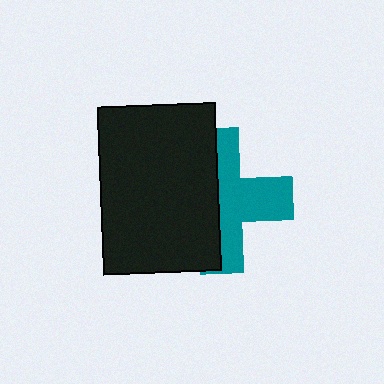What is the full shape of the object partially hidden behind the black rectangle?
The partially hidden object is a teal cross.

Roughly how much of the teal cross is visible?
About half of it is visible (roughly 51%).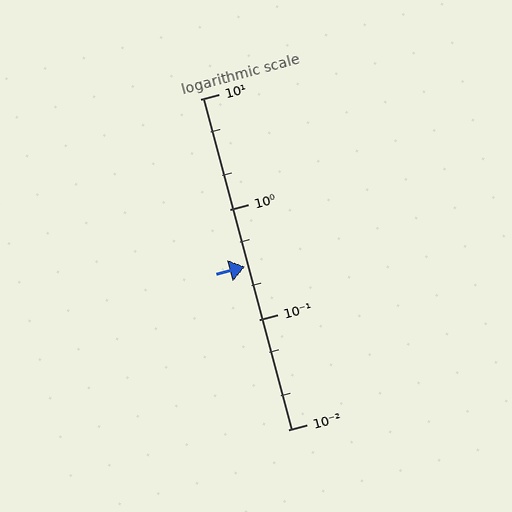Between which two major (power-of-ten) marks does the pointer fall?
The pointer is between 0.1 and 1.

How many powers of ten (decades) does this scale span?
The scale spans 3 decades, from 0.01 to 10.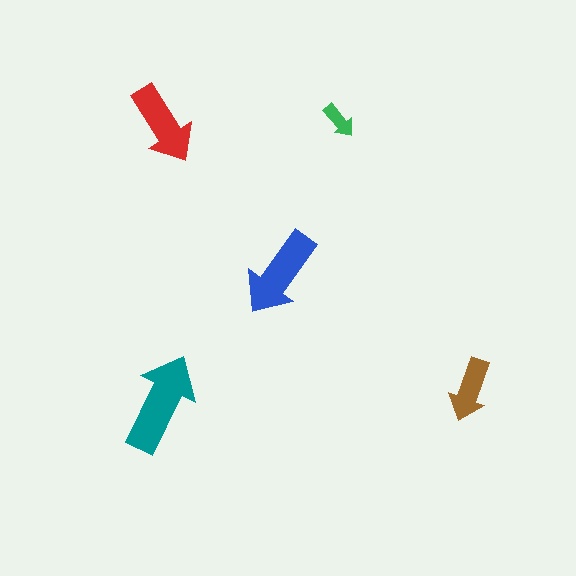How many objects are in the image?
There are 5 objects in the image.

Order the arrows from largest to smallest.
the teal one, the blue one, the red one, the brown one, the green one.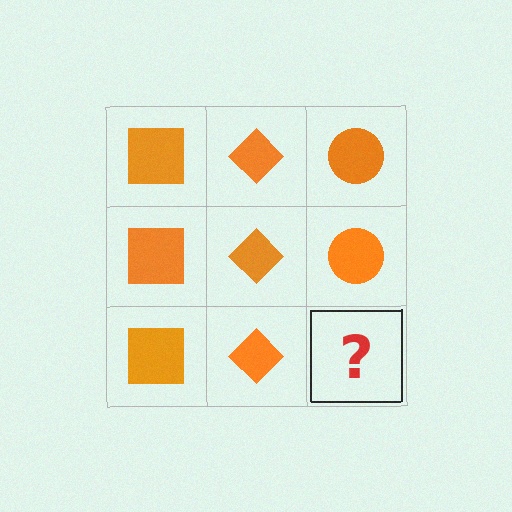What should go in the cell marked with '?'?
The missing cell should contain an orange circle.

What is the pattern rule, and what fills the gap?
The rule is that each column has a consistent shape. The gap should be filled with an orange circle.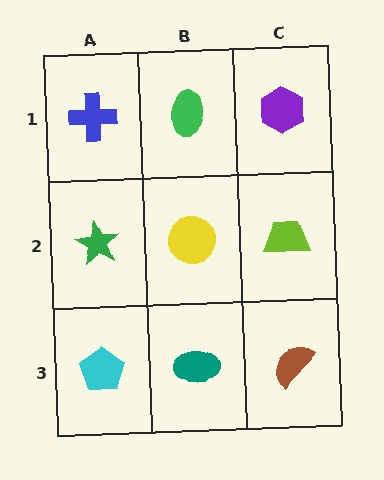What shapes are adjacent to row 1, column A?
A green star (row 2, column A), a green ellipse (row 1, column B).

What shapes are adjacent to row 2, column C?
A purple hexagon (row 1, column C), a brown semicircle (row 3, column C), a yellow circle (row 2, column B).